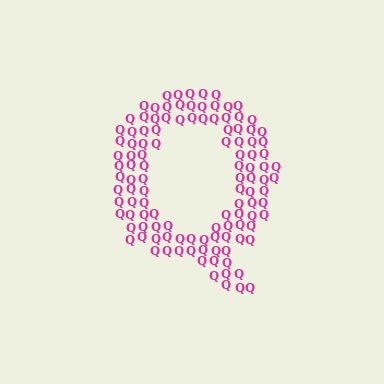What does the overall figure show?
The overall figure shows the letter Q.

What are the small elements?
The small elements are letter Q's.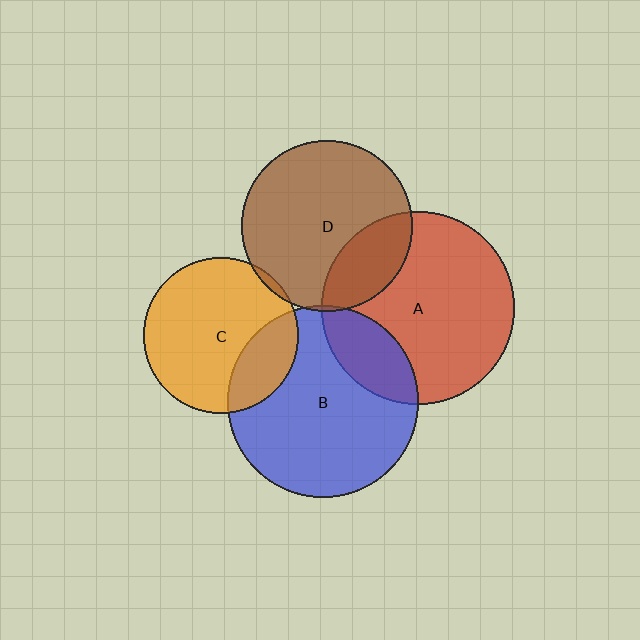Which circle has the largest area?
Circle A (red).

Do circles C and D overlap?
Yes.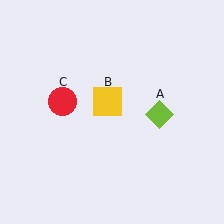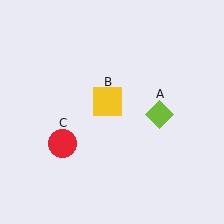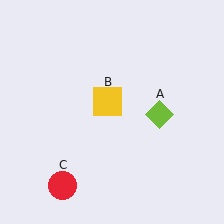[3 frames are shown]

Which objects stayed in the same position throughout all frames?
Lime diamond (object A) and yellow square (object B) remained stationary.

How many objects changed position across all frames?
1 object changed position: red circle (object C).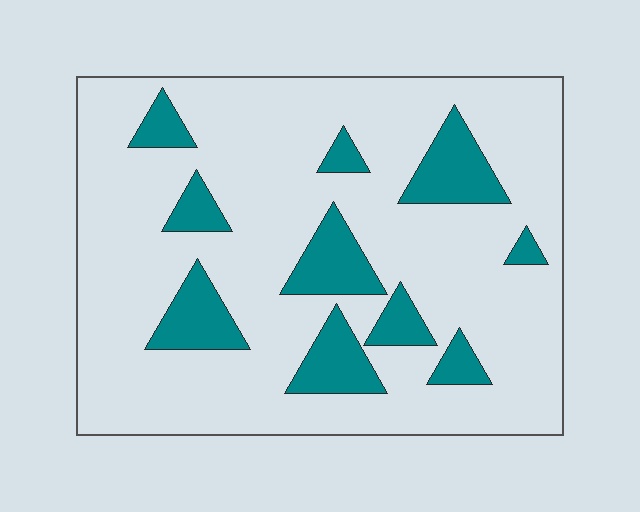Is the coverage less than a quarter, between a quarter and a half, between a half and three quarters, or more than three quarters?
Less than a quarter.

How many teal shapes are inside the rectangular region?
10.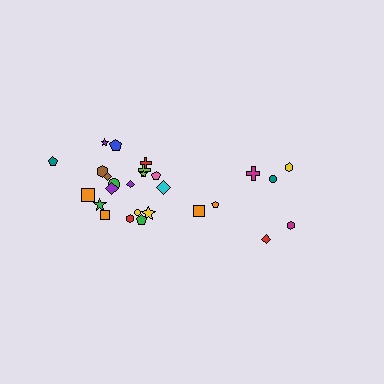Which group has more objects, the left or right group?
The left group.